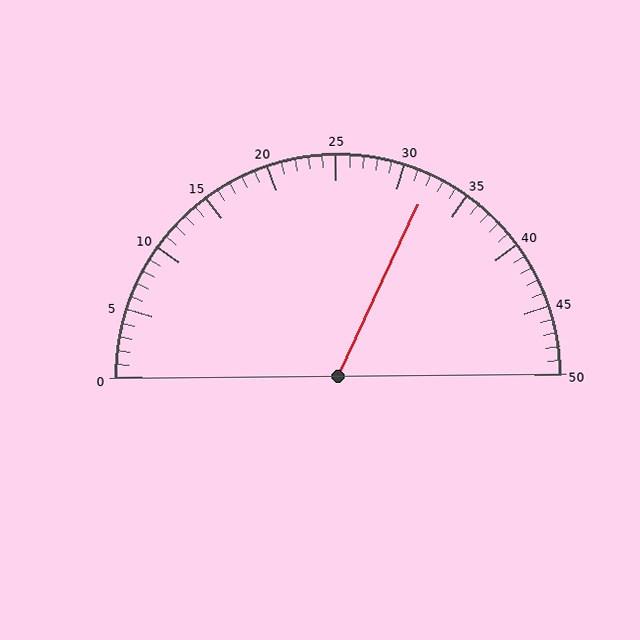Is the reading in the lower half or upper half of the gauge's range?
The reading is in the upper half of the range (0 to 50).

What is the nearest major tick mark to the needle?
The nearest major tick mark is 30.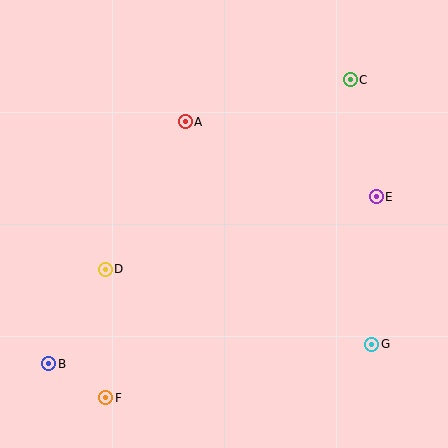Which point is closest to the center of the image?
Point A at (185, 122) is closest to the center.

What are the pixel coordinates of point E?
Point E is at (376, 197).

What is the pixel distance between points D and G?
The distance between D and G is 277 pixels.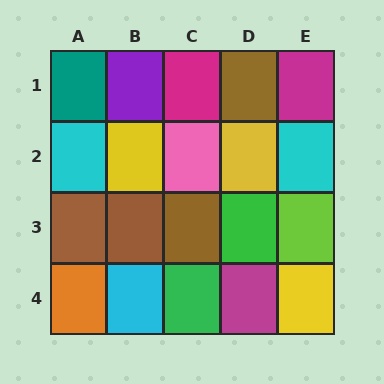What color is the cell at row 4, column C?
Green.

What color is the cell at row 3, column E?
Lime.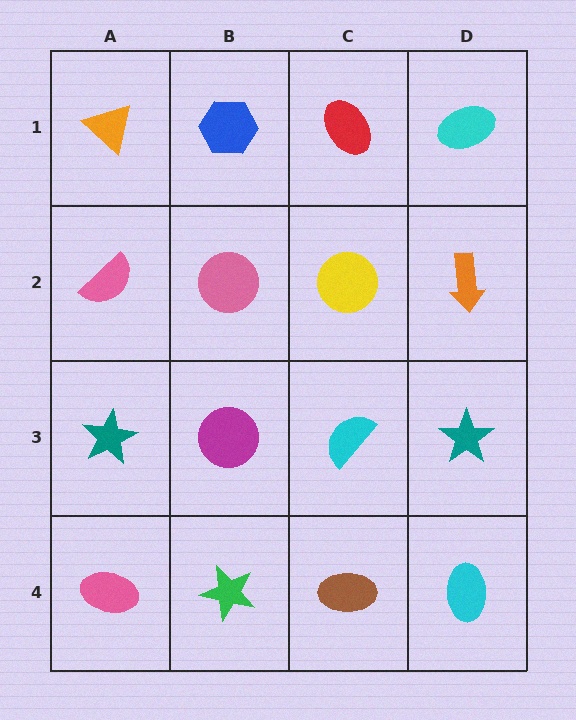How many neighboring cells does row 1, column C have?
3.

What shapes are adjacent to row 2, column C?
A red ellipse (row 1, column C), a cyan semicircle (row 3, column C), a pink circle (row 2, column B), an orange arrow (row 2, column D).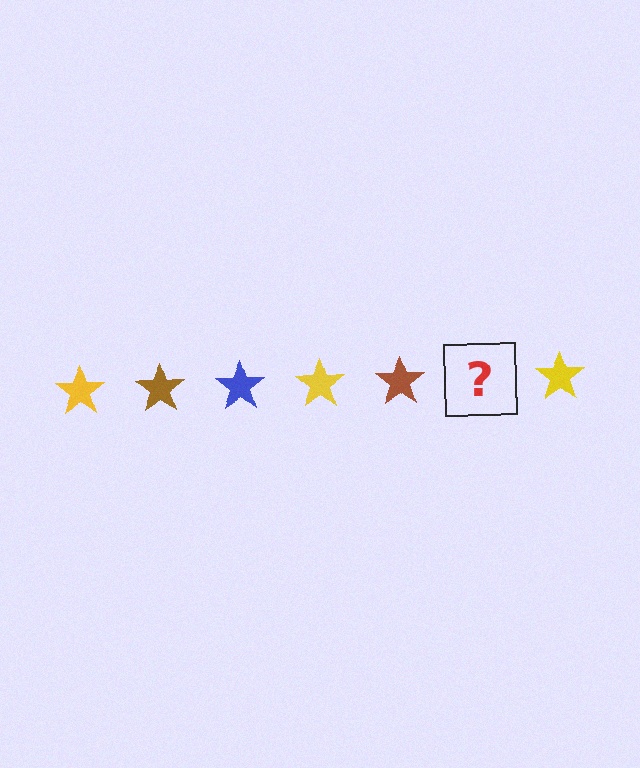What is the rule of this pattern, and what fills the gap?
The rule is that the pattern cycles through yellow, brown, blue stars. The gap should be filled with a blue star.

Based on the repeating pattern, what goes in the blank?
The blank should be a blue star.